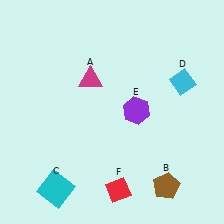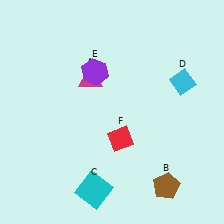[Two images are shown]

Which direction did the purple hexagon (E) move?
The purple hexagon (E) moved left.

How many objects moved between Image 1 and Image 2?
3 objects moved between the two images.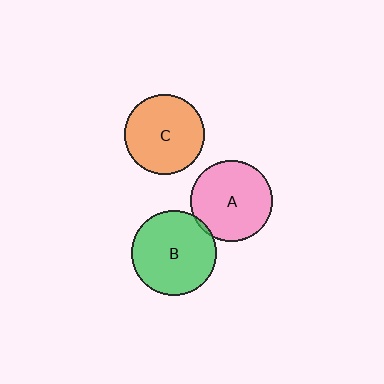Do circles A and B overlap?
Yes.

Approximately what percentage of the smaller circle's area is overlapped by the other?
Approximately 5%.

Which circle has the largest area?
Circle B (green).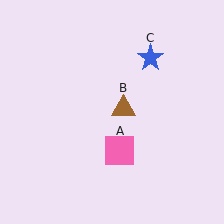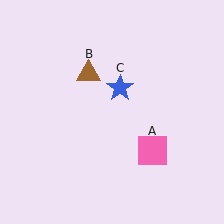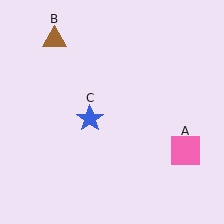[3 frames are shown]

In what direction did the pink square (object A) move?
The pink square (object A) moved right.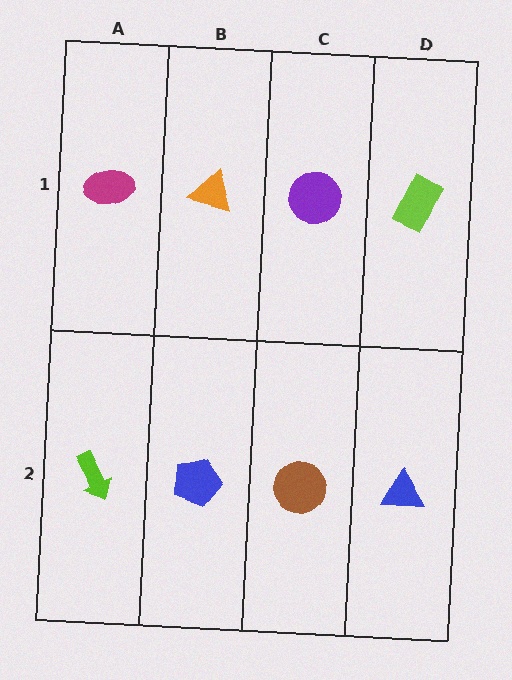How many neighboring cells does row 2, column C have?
3.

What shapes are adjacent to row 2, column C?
A purple circle (row 1, column C), a blue pentagon (row 2, column B), a blue triangle (row 2, column D).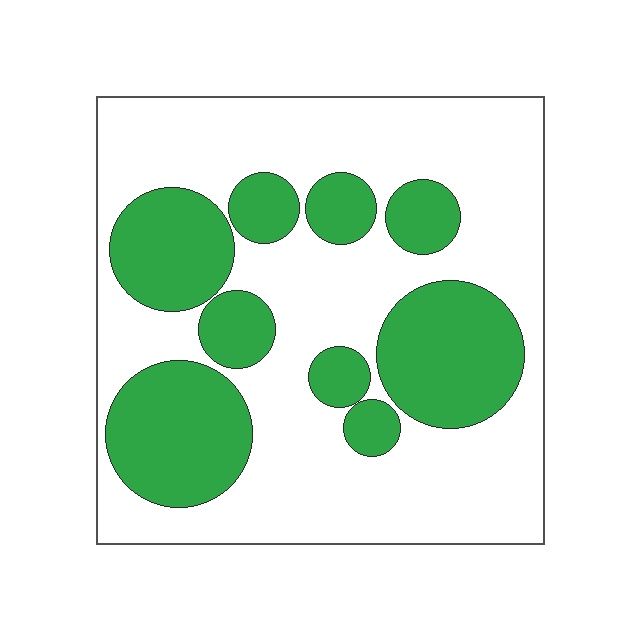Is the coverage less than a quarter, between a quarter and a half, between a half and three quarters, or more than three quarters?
Between a quarter and a half.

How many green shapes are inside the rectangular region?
9.